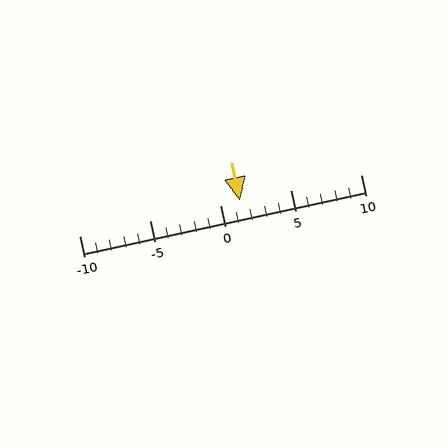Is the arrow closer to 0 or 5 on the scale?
The arrow is closer to 0.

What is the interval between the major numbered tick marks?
The major tick marks are spaced 5 units apart.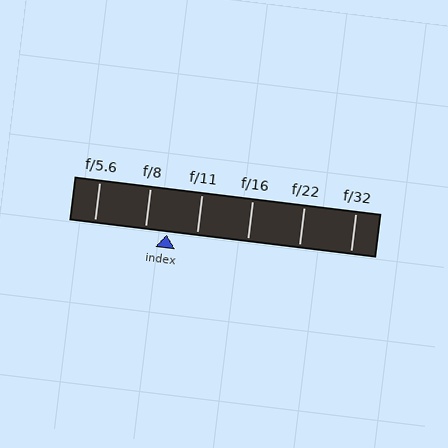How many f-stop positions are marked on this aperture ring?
There are 6 f-stop positions marked.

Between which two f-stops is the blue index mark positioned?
The index mark is between f/8 and f/11.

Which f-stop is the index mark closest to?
The index mark is closest to f/8.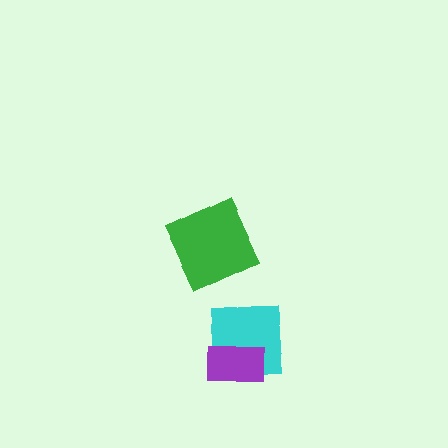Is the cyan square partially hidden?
Yes, it is partially covered by another shape.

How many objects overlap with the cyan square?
1 object overlaps with the cyan square.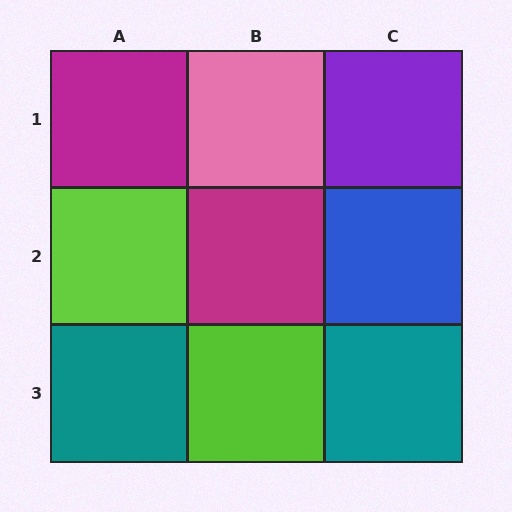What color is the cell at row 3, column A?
Teal.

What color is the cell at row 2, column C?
Blue.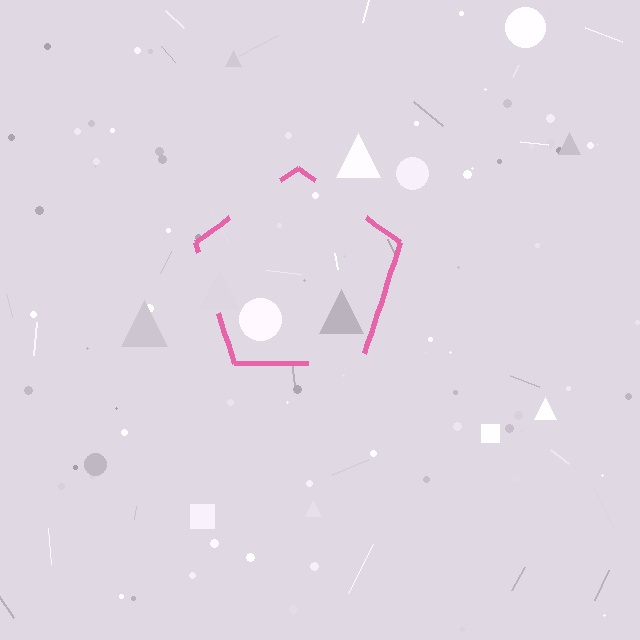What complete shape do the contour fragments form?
The contour fragments form a pentagon.